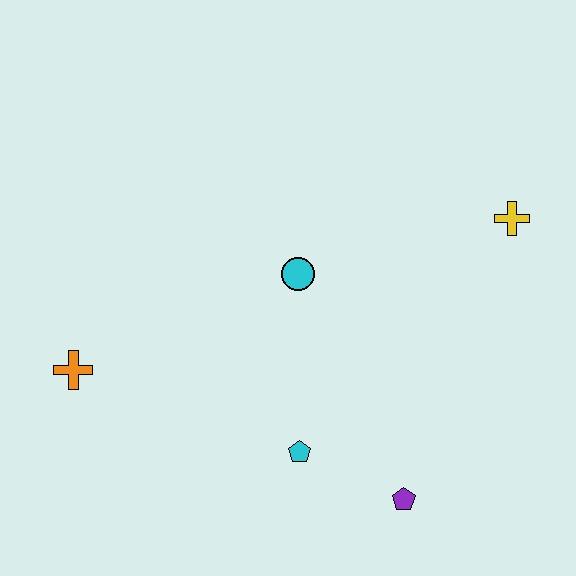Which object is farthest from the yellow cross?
The orange cross is farthest from the yellow cross.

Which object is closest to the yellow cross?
The cyan circle is closest to the yellow cross.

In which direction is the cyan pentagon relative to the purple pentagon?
The cyan pentagon is to the left of the purple pentagon.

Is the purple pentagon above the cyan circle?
No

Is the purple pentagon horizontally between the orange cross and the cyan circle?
No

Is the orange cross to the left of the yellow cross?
Yes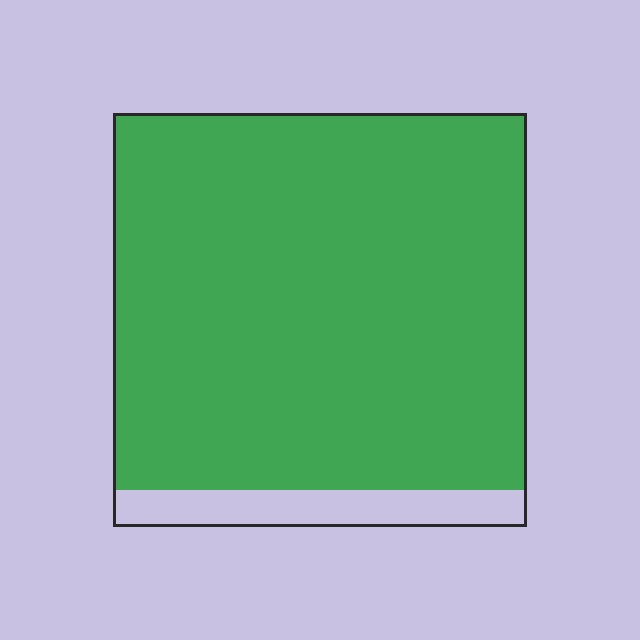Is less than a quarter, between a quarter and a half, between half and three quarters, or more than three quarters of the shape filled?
More than three quarters.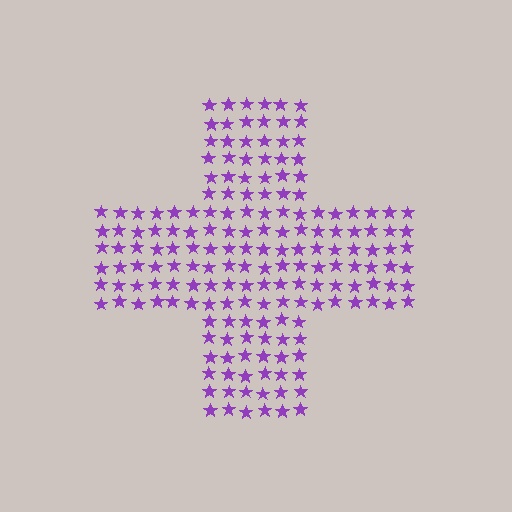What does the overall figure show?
The overall figure shows a cross.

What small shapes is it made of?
It is made of small stars.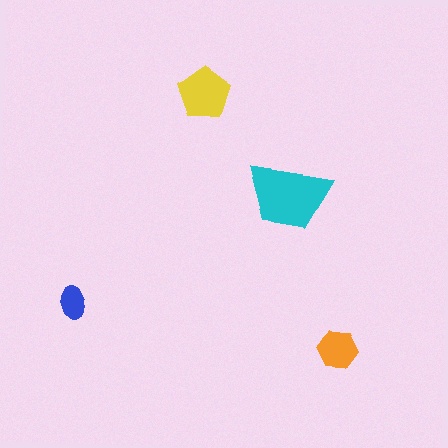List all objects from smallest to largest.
The blue ellipse, the orange hexagon, the yellow pentagon, the cyan trapezoid.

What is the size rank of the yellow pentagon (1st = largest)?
2nd.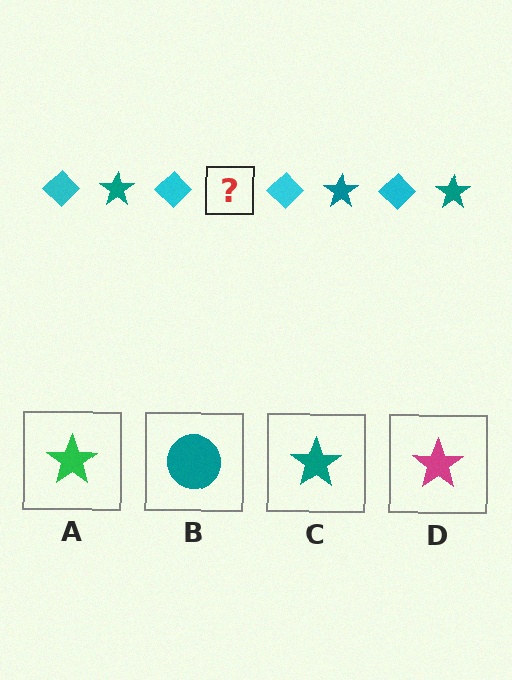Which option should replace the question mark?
Option C.